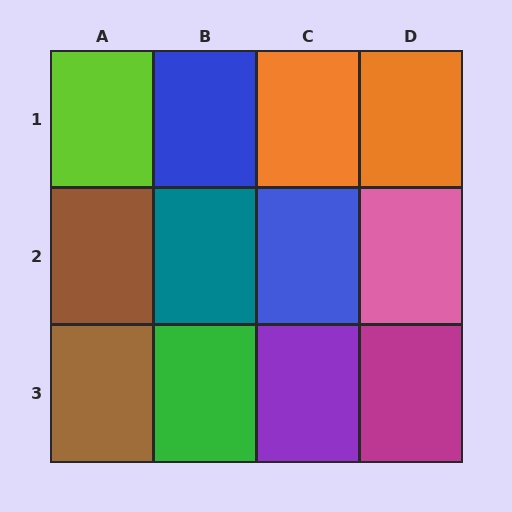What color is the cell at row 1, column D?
Orange.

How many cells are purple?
1 cell is purple.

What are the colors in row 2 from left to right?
Brown, teal, blue, pink.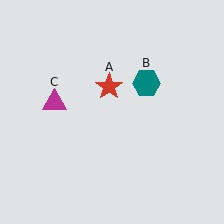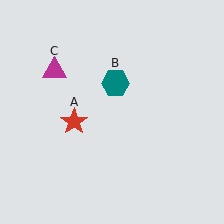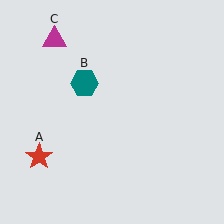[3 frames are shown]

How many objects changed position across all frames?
3 objects changed position: red star (object A), teal hexagon (object B), magenta triangle (object C).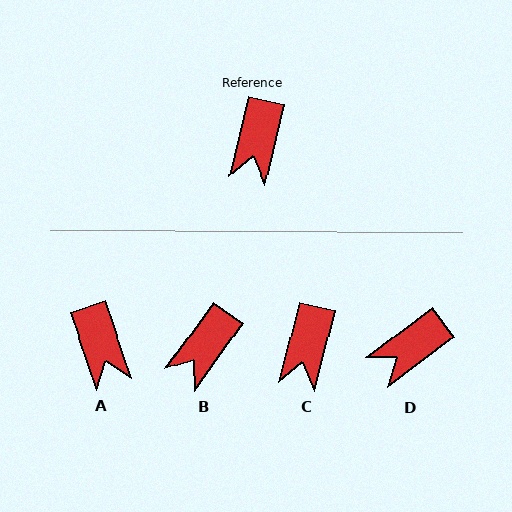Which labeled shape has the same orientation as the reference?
C.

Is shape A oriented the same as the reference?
No, it is off by about 33 degrees.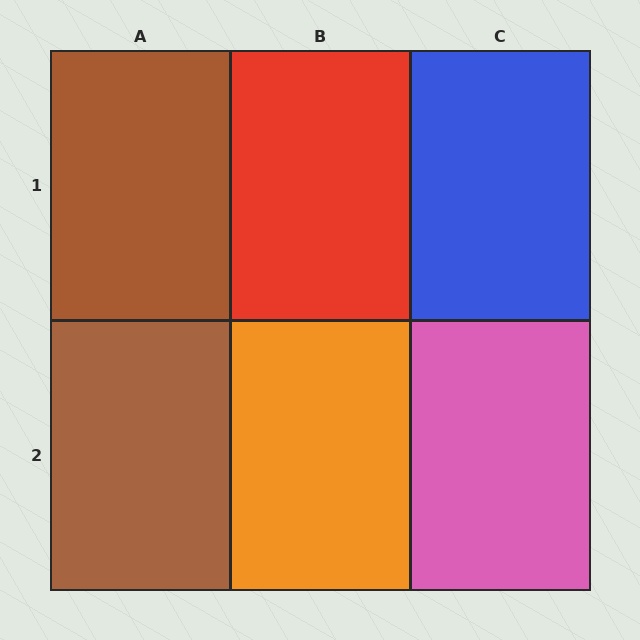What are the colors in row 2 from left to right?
Brown, orange, pink.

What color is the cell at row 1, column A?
Brown.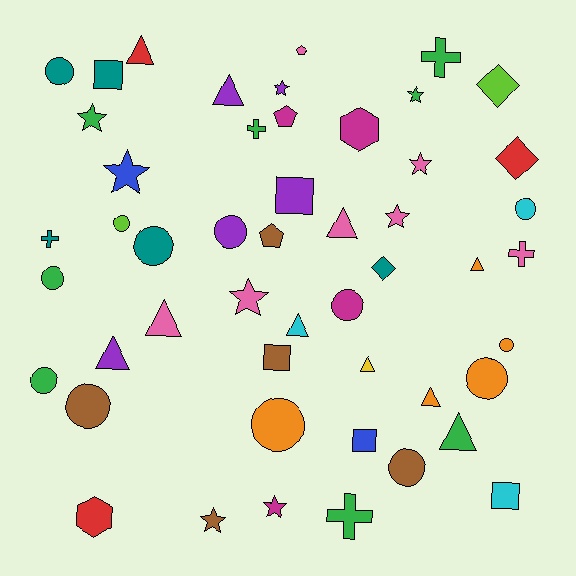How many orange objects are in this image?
There are 5 orange objects.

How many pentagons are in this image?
There are 3 pentagons.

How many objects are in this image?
There are 50 objects.